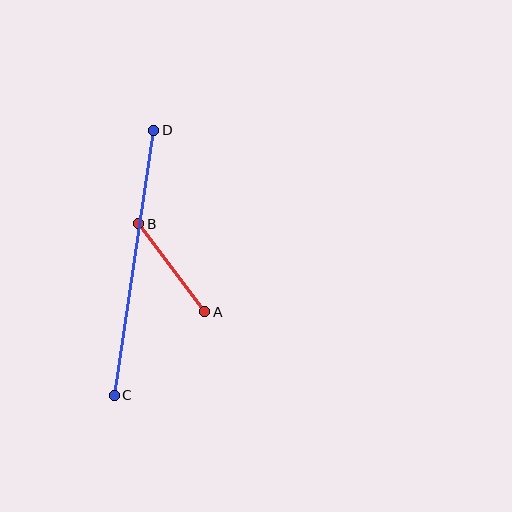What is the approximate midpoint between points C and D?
The midpoint is at approximately (134, 263) pixels.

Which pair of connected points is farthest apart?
Points C and D are farthest apart.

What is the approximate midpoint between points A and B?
The midpoint is at approximately (172, 268) pixels.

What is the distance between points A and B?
The distance is approximately 110 pixels.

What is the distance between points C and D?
The distance is approximately 268 pixels.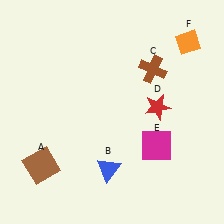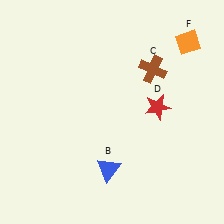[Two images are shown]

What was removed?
The magenta square (E), the brown square (A) were removed in Image 2.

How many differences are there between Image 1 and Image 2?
There are 2 differences between the two images.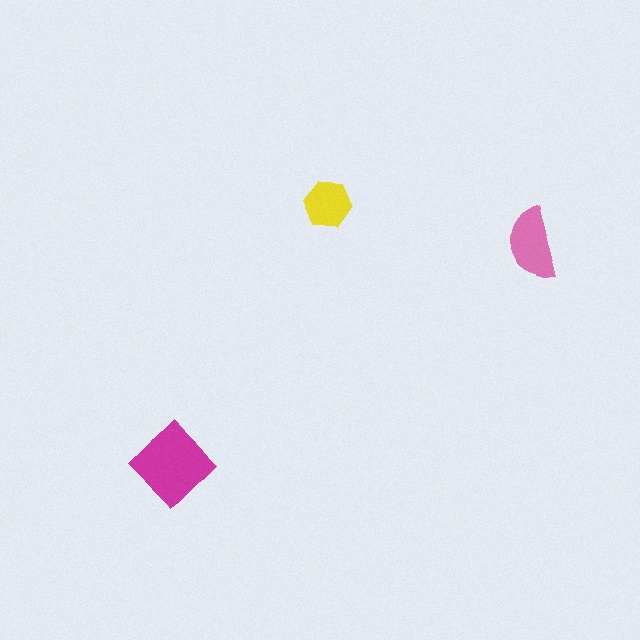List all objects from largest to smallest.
The magenta diamond, the pink semicircle, the yellow hexagon.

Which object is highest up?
The yellow hexagon is topmost.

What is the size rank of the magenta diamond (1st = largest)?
1st.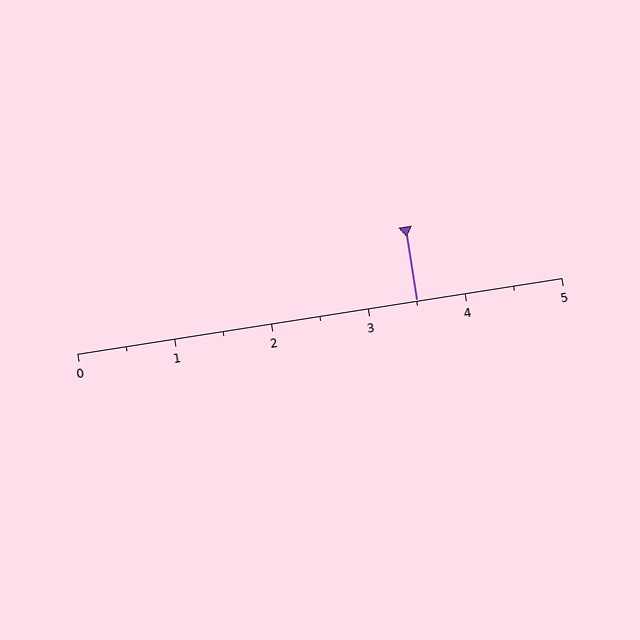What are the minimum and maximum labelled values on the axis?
The axis runs from 0 to 5.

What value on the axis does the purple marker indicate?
The marker indicates approximately 3.5.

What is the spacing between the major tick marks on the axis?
The major ticks are spaced 1 apart.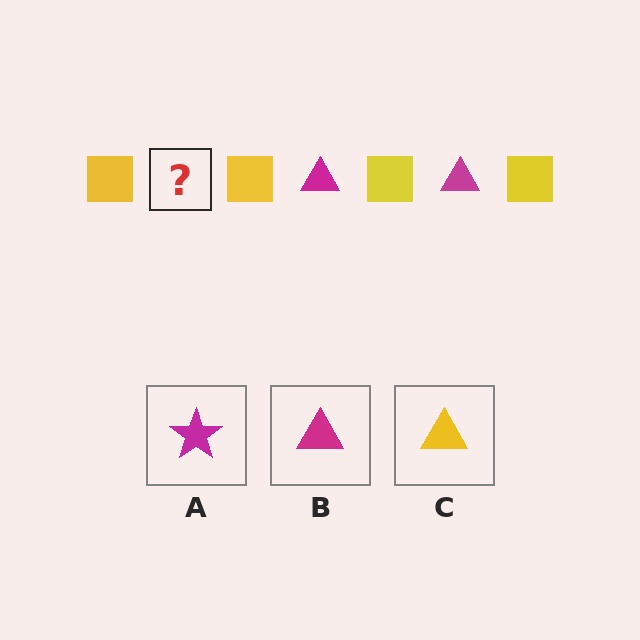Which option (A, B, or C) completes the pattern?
B.